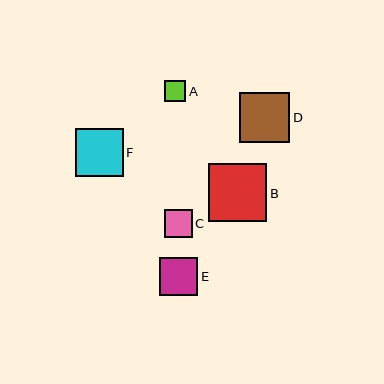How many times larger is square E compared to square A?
Square E is approximately 1.8 times the size of square A.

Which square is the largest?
Square B is the largest with a size of approximately 58 pixels.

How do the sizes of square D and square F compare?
Square D and square F are approximately the same size.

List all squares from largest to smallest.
From largest to smallest: B, D, F, E, C, A.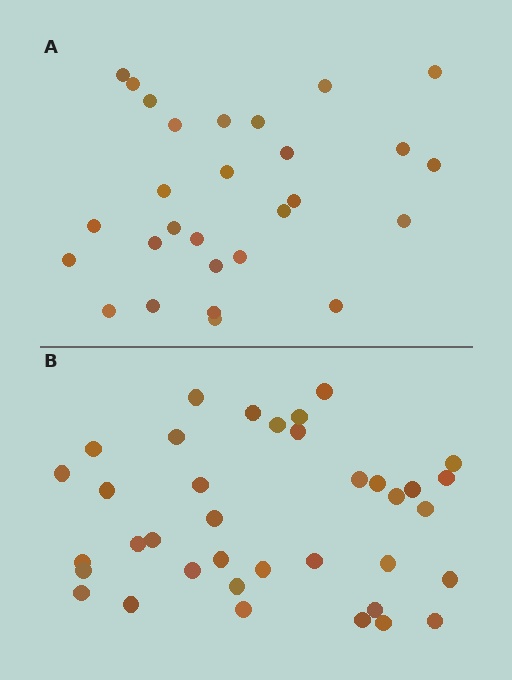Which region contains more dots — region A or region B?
Region B (the bottom region) has more dots.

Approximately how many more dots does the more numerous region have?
Region B has roughly 8 or so more dots than region A.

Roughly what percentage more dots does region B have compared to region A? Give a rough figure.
About 30% more.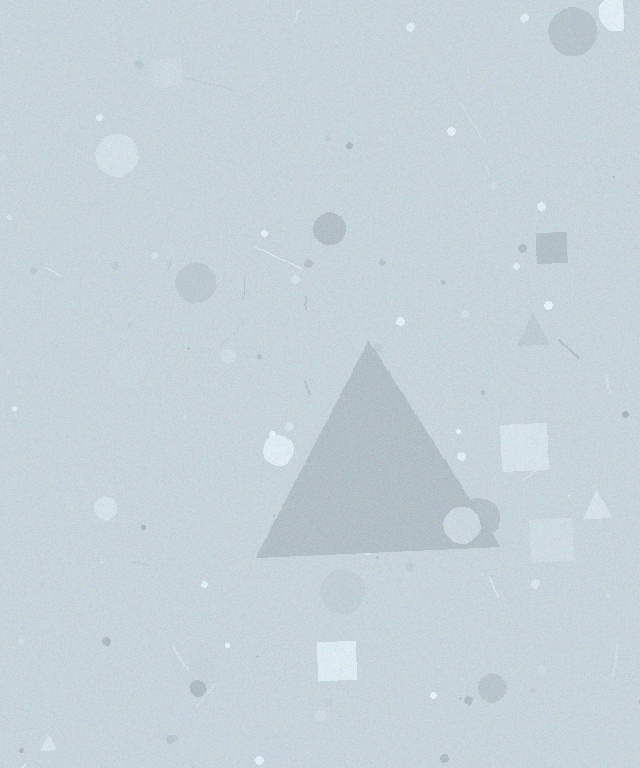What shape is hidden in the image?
A triangle is hidden in the image.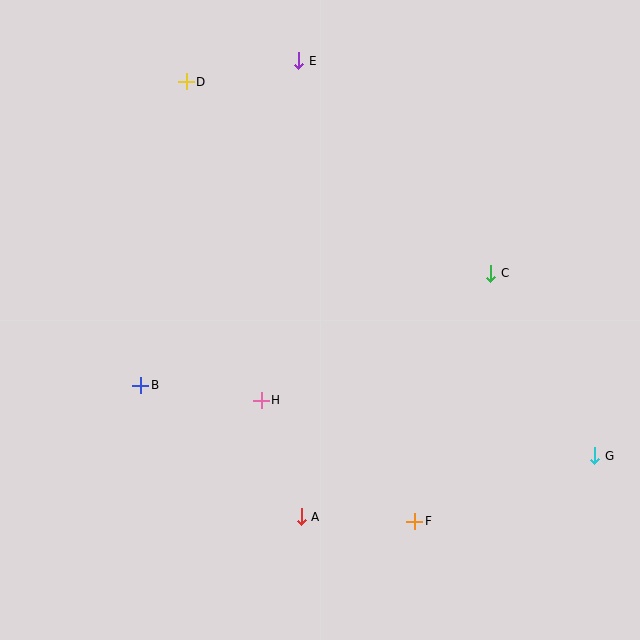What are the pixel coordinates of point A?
Point A is at (301, 517).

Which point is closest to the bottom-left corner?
Point B is closest to the bottom-left corner.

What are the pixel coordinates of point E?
Point E is at (299, 61).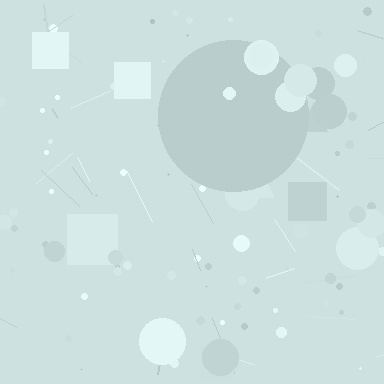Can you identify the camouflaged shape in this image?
The camouflaged shape is a circle.